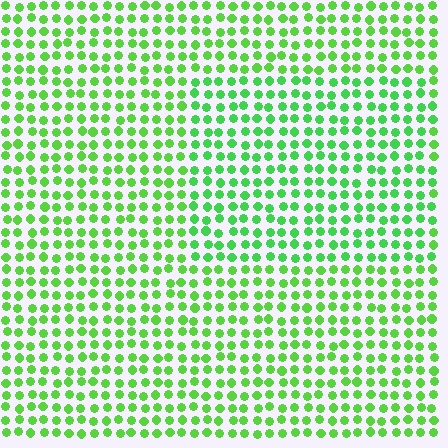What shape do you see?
I see a rectangle.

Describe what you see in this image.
The image is filled with small lime elements in a uniform arrangement. A rectangle-shaped region is visible where the elements are tinted to a slightly different hue, forming a subtle color boundary.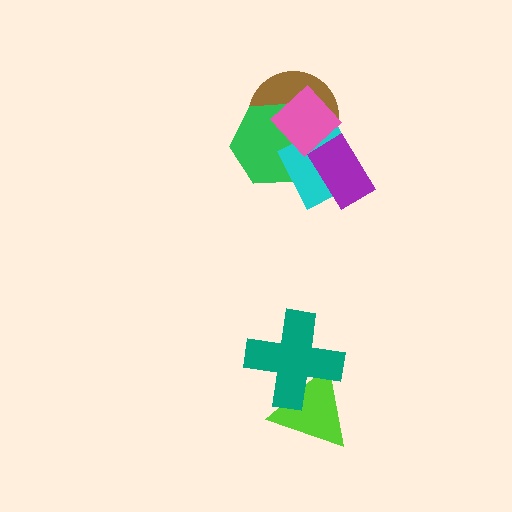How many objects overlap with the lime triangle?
1 object overlaps with the lime triangle.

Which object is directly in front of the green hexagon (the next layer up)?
The cyan diamond is directly in front of the green hexagon.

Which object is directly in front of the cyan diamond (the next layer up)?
The pink diamond is directly in front of the cyan diamond.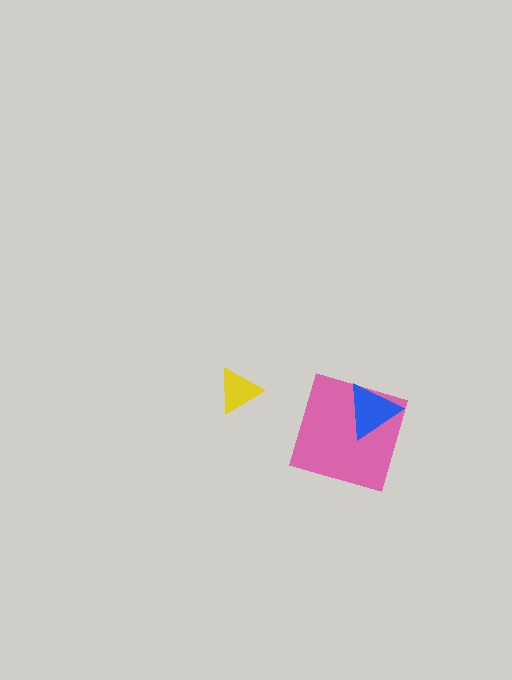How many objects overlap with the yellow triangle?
0 objects overlap with the yellow triangle.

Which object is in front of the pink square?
The blue triangle is in front of the pink square.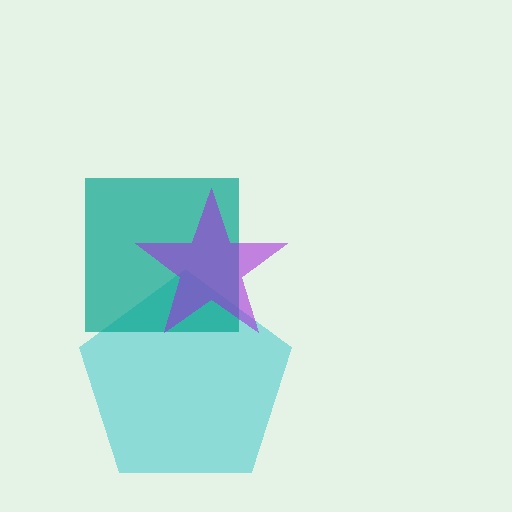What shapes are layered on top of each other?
The layered shapes are: a cyan pentagon, a teal square, a purple star.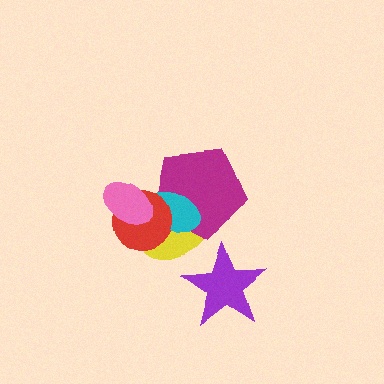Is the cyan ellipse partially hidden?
Yes, it is partially covered by another shape.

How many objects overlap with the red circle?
4 objects overlap with the red circle.